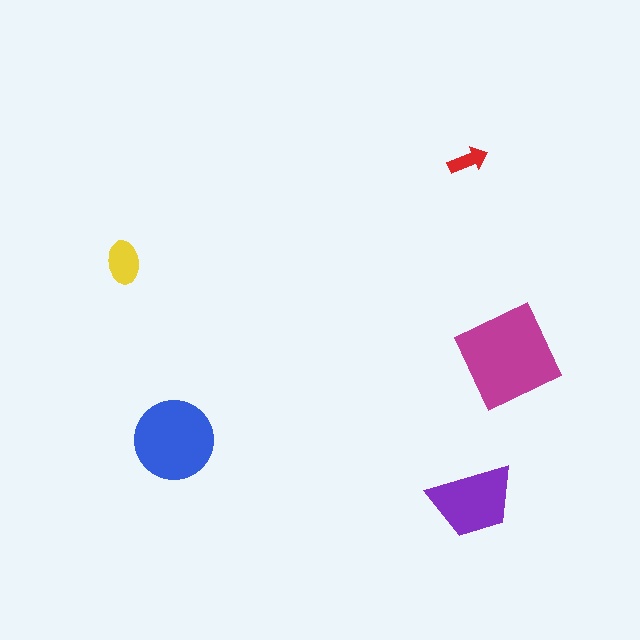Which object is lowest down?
The purple trapezoid is bottommost.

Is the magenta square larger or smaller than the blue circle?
Larger.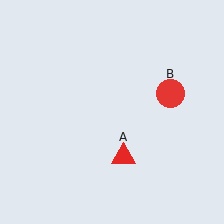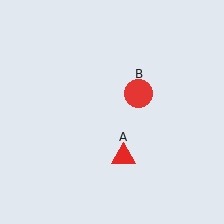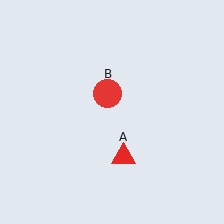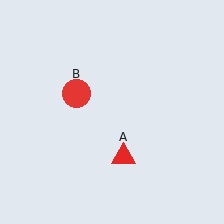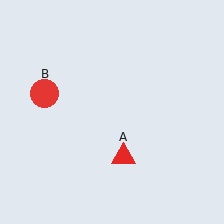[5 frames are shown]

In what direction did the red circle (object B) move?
The red circle (object B) moved left.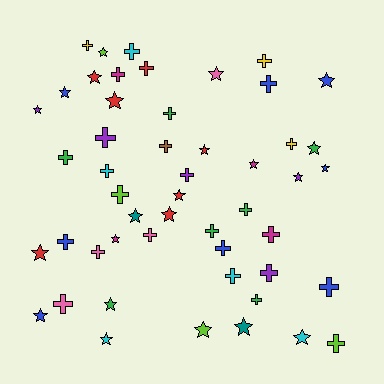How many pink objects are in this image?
There are 4 pink objects.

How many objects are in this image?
There are 50 objects.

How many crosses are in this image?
There are 27 crosses.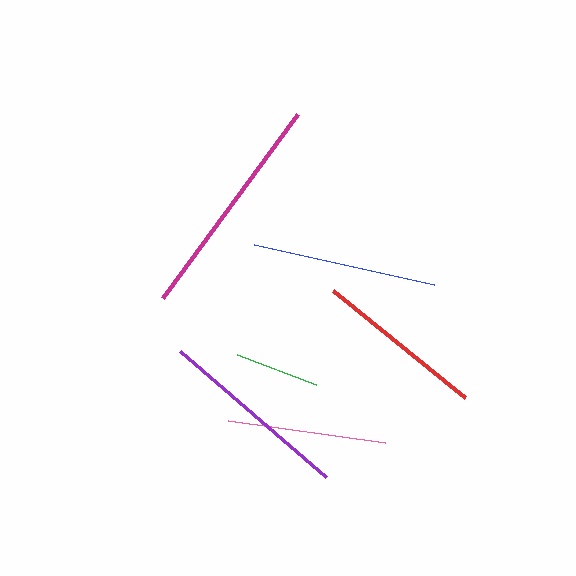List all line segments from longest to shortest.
From longest to shortest: magenta, purple, blue, red, pink, green.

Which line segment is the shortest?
The green line is the shortest at approximately 85 pixels.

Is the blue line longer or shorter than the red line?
The blue line is longer than the red line.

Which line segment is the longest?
The magenta line is the longest at approximately 228 pixels.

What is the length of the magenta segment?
The magenta segment is approximately 228 pixels long.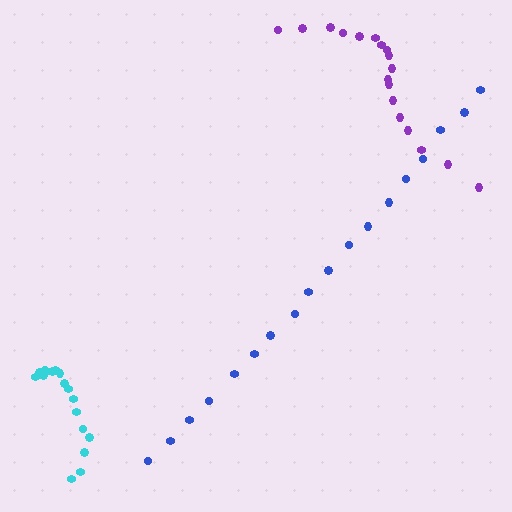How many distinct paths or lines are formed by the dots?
There are 3 distinct paths.